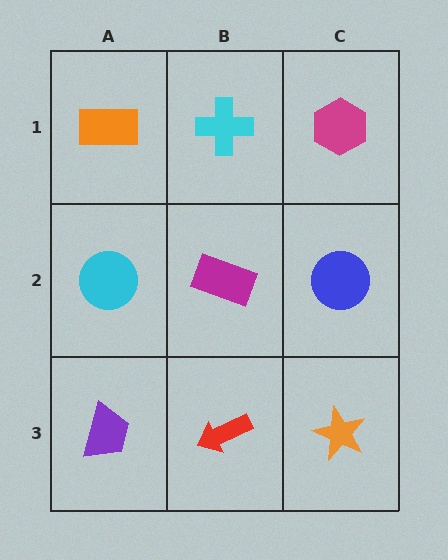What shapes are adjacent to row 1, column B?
A magenta rectangle (row 2, column B), an orange rectangle (row 1, column A), a magenta hexagon (row 1, column C).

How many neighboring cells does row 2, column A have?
3.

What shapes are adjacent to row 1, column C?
A blue circle (row 2, column C), a cyan cross (row 1, column B).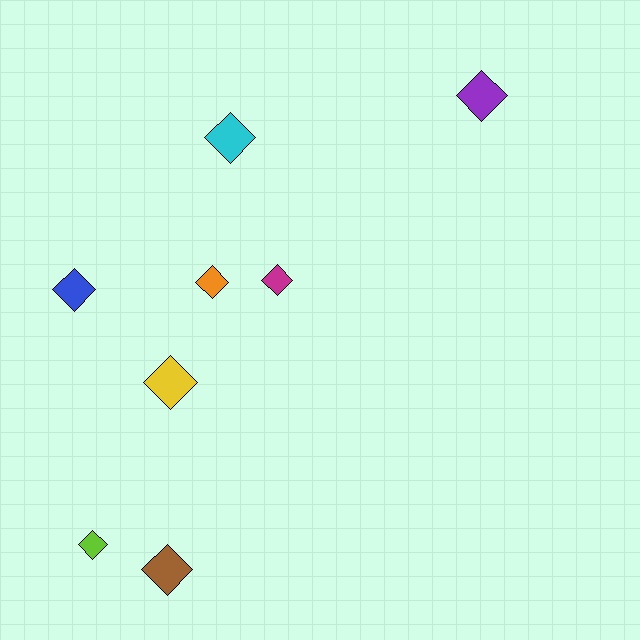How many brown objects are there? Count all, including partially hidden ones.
There is 1 brown object.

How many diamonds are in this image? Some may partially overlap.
There are 8 diamonds.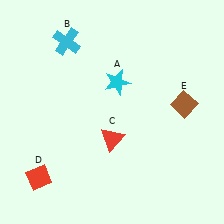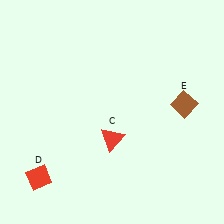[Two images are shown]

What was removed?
The cyan star (A), the cyan cross (B) were removed in Image 2.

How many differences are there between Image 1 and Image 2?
There are 2 differences between the two images.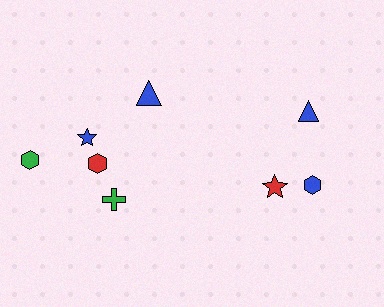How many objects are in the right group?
There are 3 objects.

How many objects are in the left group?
There are 5 objects.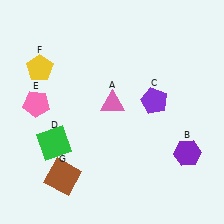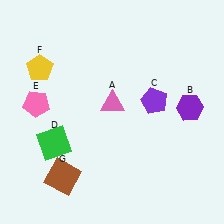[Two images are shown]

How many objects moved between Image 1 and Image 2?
1 object moved between the two images.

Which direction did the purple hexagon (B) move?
The purple hexagon (B) moved up.